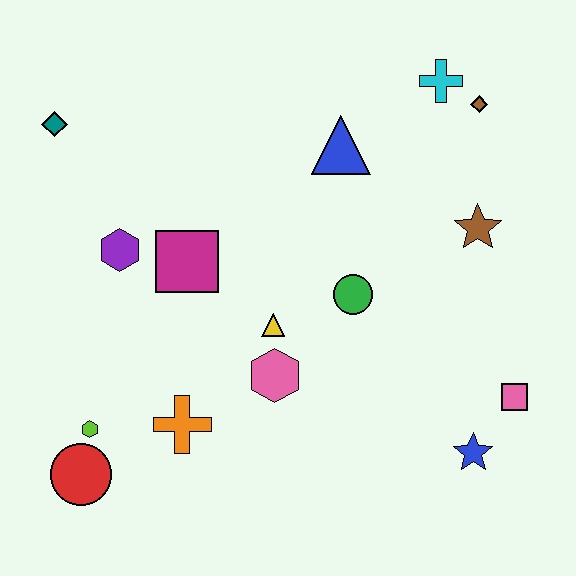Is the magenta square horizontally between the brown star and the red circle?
Yes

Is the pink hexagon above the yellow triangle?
No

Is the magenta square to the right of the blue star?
No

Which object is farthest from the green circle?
The teal diamond is farthest from the green circle.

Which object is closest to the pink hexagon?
The yellow triangle is closest to the pink hexagon.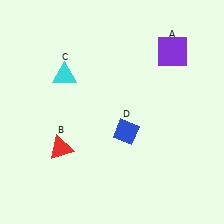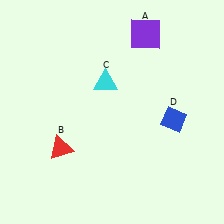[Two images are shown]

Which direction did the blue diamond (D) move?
The blue diamond (D) moved right.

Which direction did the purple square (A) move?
The purple square (A) moved left.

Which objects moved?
The objects that moved are: the purple square (A), the cyan triangle (C), the blue diamond (D).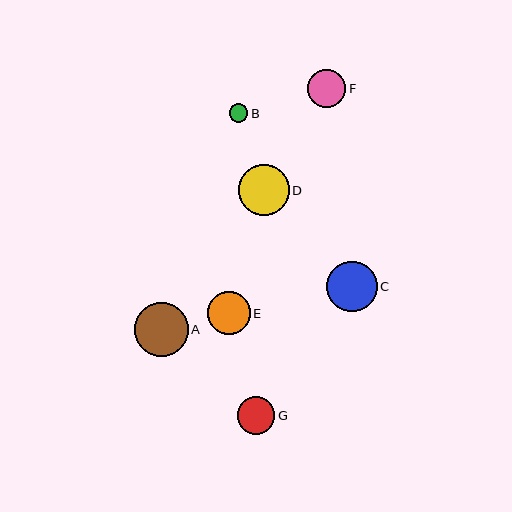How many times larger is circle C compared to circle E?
Circle C is approximately 1.2 times the size of circle E.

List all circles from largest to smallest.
From largest to smallest: A, C, D, E, F, G, B.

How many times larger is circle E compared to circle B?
Circle E is approximately 2.3 times the size of circle B.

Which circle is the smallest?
Circle B is the smallest with a size of approximately 19 pixels.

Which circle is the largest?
Circle A is the largest with a size of approximately 54 pixels.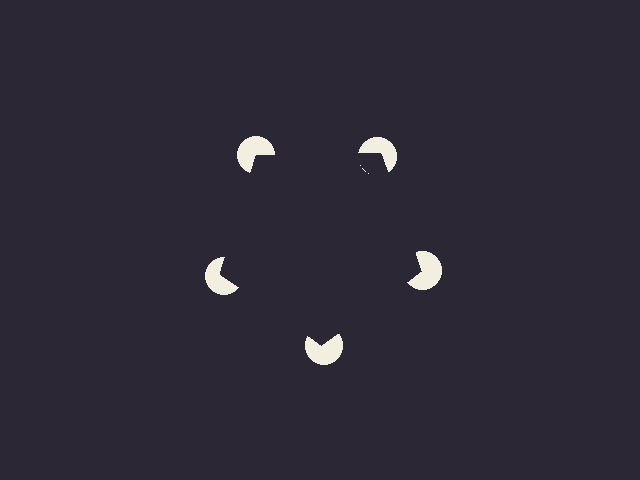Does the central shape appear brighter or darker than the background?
It typically appears slightly darker than the background, even though no actual brightness change is drawn.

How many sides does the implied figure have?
5 sides.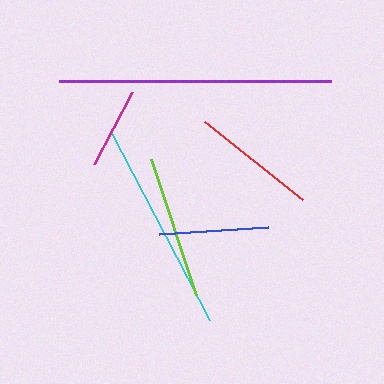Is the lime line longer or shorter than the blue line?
The lime line is longer than the blue line.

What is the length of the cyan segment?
The cyan segment is approximately 214 pixels long.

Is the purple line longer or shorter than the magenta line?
The purple line is longer than the magenta line.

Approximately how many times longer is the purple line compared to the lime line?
The purple line is approximately 1.9 times the length of the lime line.